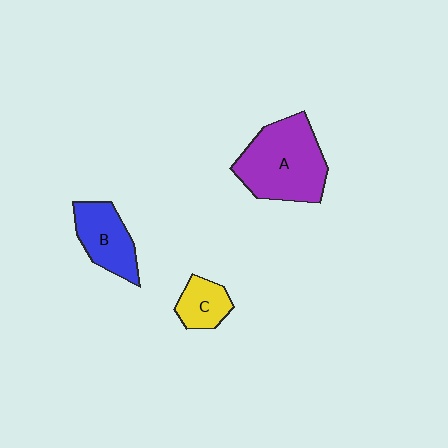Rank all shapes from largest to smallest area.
From largest to smallest: A (purple), B (blue), C (yellow).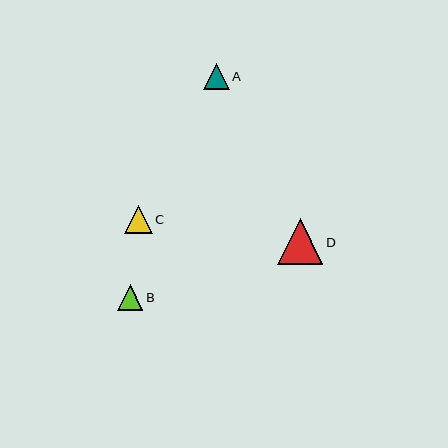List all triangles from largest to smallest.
From largest to smallest: D, C, A, B.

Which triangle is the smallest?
Triangle B is the smallest with a size of approximately 25 pixels.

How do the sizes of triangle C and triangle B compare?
Triangle C and triangle B are approximately the same size.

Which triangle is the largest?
Triangle D is the largest with a size of approximately 45 pixels.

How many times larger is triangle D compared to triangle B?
Triangle D is approximately 1.8 times the size of triangle B.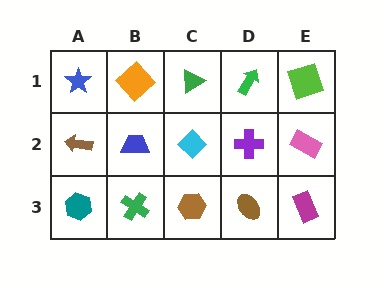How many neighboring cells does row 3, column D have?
3.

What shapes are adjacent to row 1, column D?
A purple cross (row 2, column D), a green triangle (row 1, column C), a lime square (row 1, column E).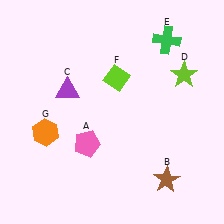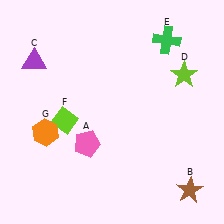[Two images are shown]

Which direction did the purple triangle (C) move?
The purple triangle (C) moved left.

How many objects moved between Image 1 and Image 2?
3 objects moved between the two images.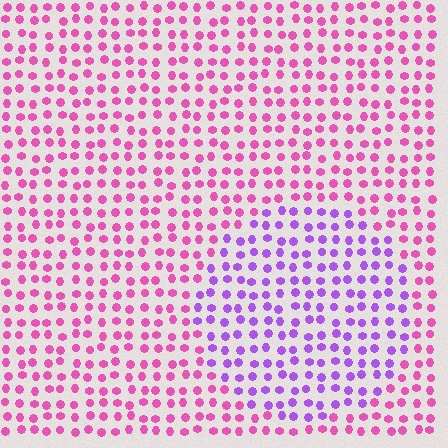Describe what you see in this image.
The image is filled with small pink elements in a uniform arrangement. A circle-shaped region is visible where the elements are tinted to a slightly different hue, forming a subtle color boundary.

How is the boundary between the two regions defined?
The boundary is defined purely by a slight shift in hue (about 44 degrees). Spacing, size, and orientation are identical on both sides.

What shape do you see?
I see a circle.